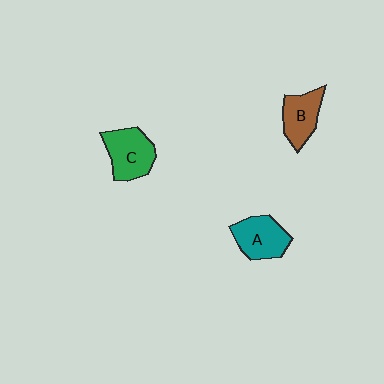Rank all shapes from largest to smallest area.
From largest to smallest: C (green), A (teal), B (brown).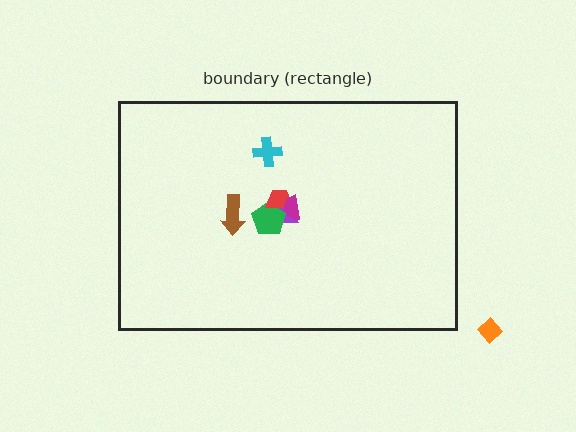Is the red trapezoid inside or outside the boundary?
Inside.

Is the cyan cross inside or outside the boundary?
Inside.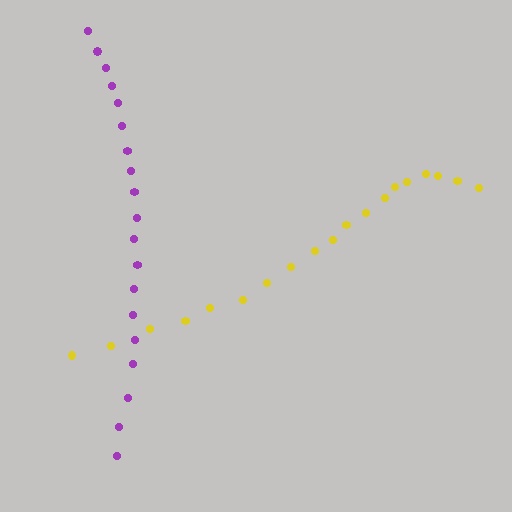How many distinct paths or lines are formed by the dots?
There are 2 distinct paths.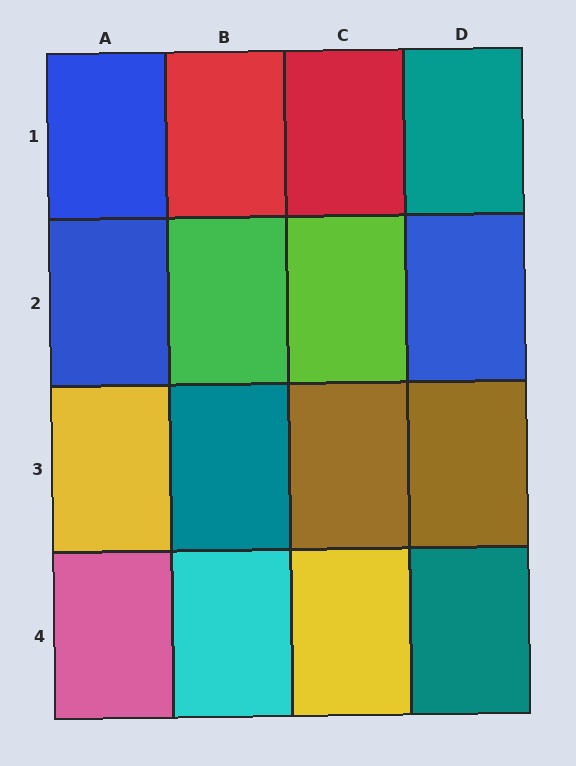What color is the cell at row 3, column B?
Teal.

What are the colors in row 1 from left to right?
Blue, red, red, teal.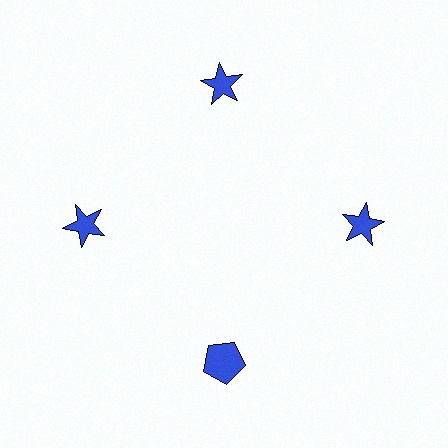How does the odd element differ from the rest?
It has a different shape: pentagon instead of star.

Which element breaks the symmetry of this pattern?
The blue pentagon at roughly the 6 o'clock position breaks the symmetry. All other shapes are blue stars.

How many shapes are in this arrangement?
There are 4 shapes arranged in a ring pattern.